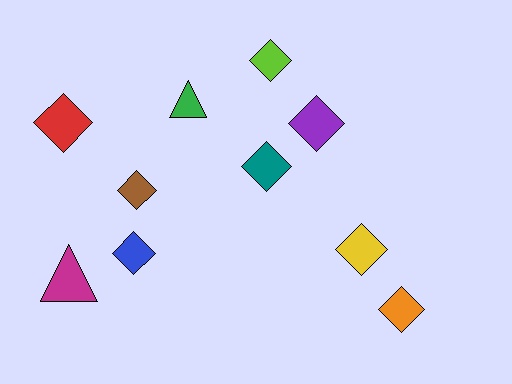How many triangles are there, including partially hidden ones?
There are 2 triangles.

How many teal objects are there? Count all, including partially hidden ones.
There is 1 teal object.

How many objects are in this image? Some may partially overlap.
There are 10 objects.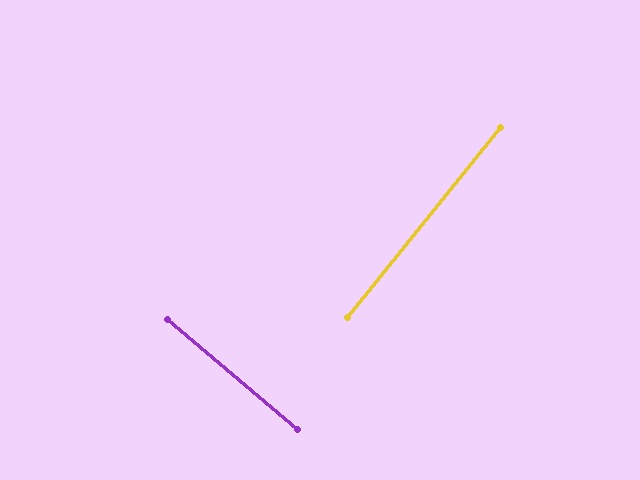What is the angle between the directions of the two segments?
Approximately 89 degrees.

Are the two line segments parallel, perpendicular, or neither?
Perpendicular — they meet at approximately 89°.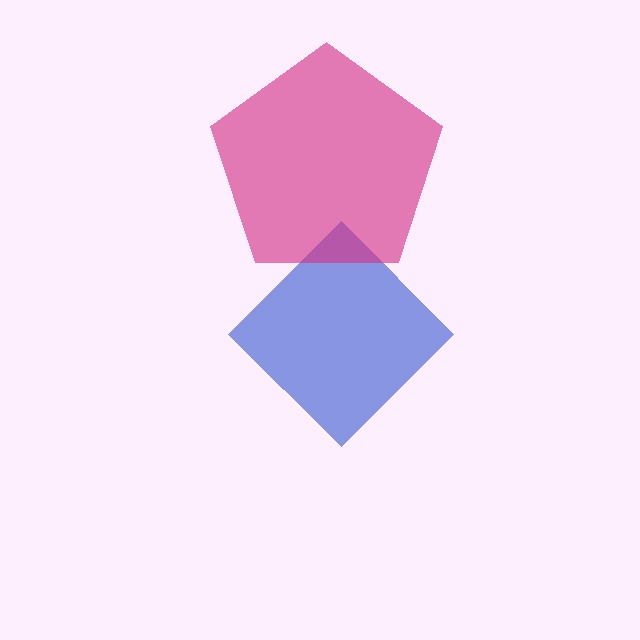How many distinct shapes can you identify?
There are 2 distinct shapes: a blue diamond, a magenta pentagon.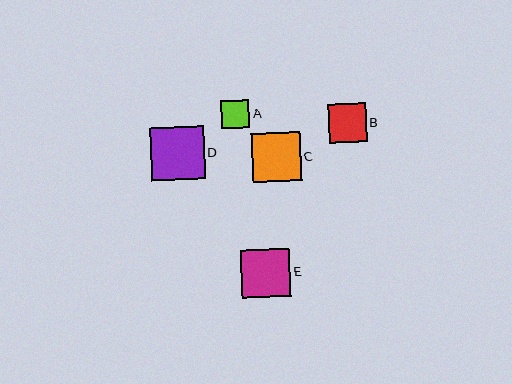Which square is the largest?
Square D is the largest with a size of approximately 53 pixels.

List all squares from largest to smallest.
From largest to smallest: D, E, C, B, A.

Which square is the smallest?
Square A is the smallest with a size of approximately 28 pixels.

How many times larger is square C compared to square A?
Square C is approximately 1.8 times the size of square A.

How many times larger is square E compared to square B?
Square E is approximately 1.3 times the size of square B.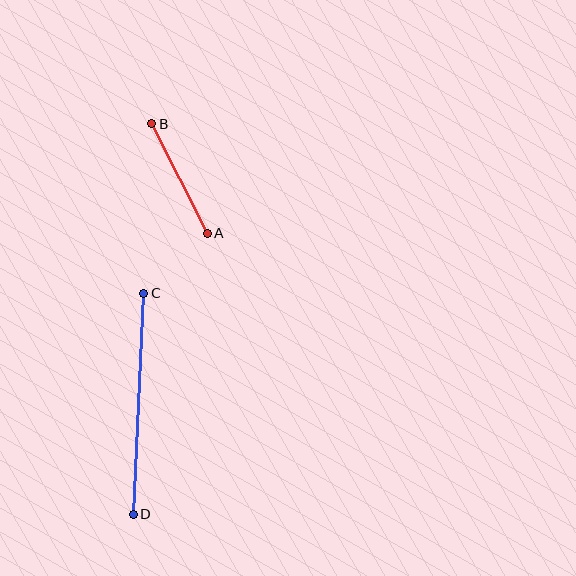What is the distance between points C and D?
The distance is approximately 221 pixels.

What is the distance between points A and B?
The distance is approximately 123 pixels.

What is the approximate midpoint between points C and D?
The midpoint is at approximately (139, 404) pixels.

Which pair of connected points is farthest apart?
Points C and D are farthest apart.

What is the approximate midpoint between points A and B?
The midpoint is at approximately (179, 179) pixels.